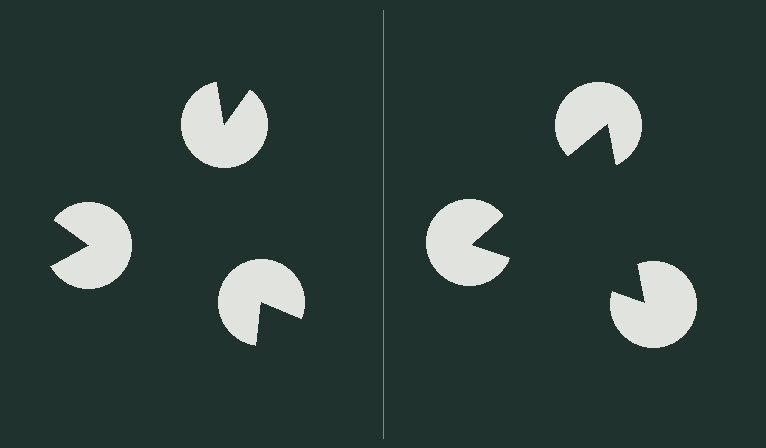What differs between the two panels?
The pac-man discs are positioned identically on both sides; only the wedge orientations differ. On the right they align to a triangle; on the left they are misaligned.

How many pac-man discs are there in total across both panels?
6 — 3 on each side.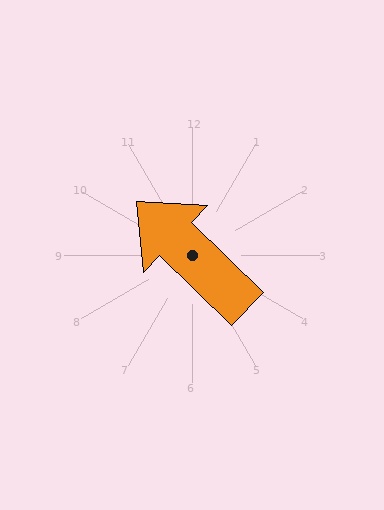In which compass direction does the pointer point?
Northwest.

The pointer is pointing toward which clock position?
Roughly 10 o'clock.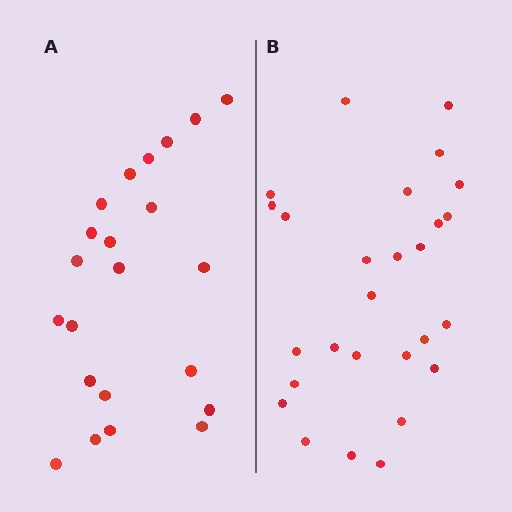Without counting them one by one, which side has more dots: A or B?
Region B (the right region) has more dots.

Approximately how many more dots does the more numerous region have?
Region B has about 5 more dots than region A.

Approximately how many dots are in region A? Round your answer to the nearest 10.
About 20 dots. (The exact count is 22, which rounds to 20.)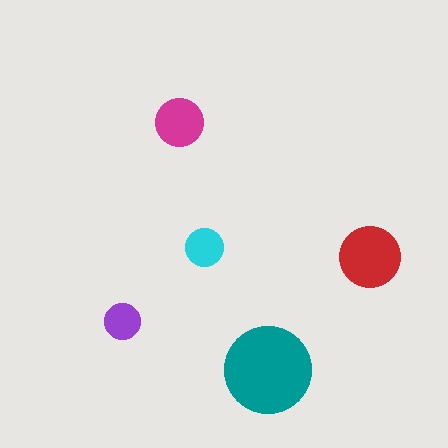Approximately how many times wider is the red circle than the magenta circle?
About 1.5 times wider.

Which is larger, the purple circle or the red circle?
The red one.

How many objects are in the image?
There are 5 objects in the image.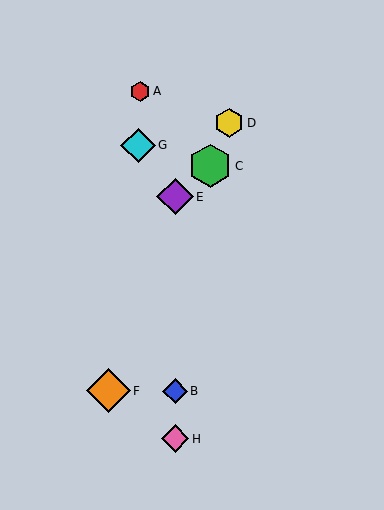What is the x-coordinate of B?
Object B is at x≈175.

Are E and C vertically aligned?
No, E is at x≈175 and C is at x≈210.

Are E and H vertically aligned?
Yes, both are at x≈175.